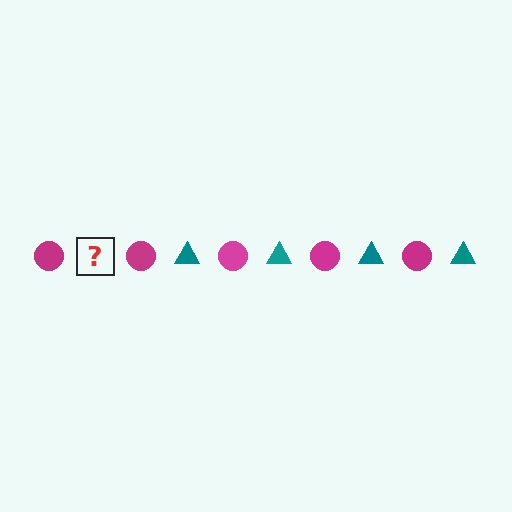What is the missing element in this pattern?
The missing element is a teal triangle.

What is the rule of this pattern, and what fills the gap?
The rule is that the pattern alternates between magenta circle and teal triangle. The gap should be filled with a teal triangle.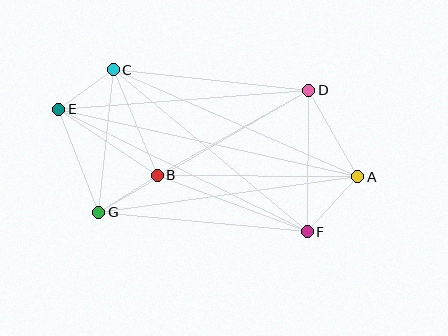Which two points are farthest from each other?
Points A and E are farthest from each other.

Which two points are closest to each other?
Points C and E are closest to each other.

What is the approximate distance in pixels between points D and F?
The distance between D and F is approximately 141 pixels.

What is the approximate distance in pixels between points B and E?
The distance between B and E is approximately 119 pixels.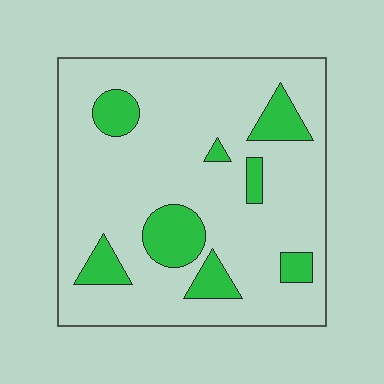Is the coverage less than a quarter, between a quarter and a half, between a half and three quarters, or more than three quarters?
Less than a quarter.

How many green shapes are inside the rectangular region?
8.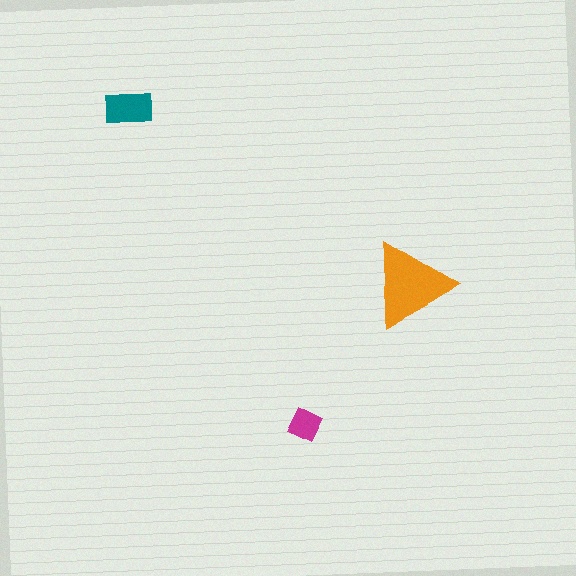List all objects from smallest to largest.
The magenta diamond, the teal rectangle, the orange triangle.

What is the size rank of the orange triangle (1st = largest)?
1st.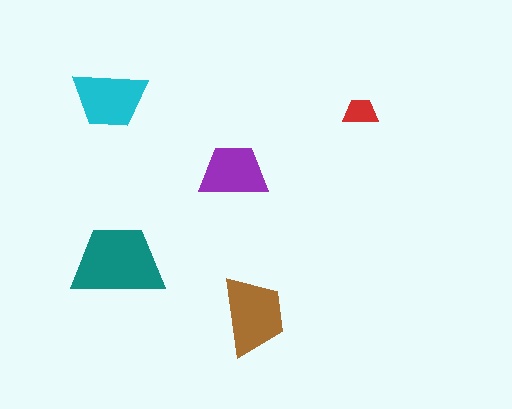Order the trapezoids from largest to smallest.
the teal one, the brown one, the cyan one, the purple one, the red one.